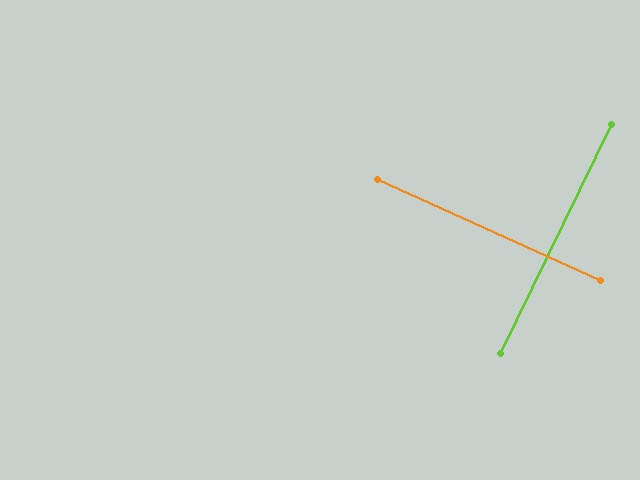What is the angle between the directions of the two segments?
Approximately 89 degrees.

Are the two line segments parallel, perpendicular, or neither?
Perpendicular — they meet at approximately 89°.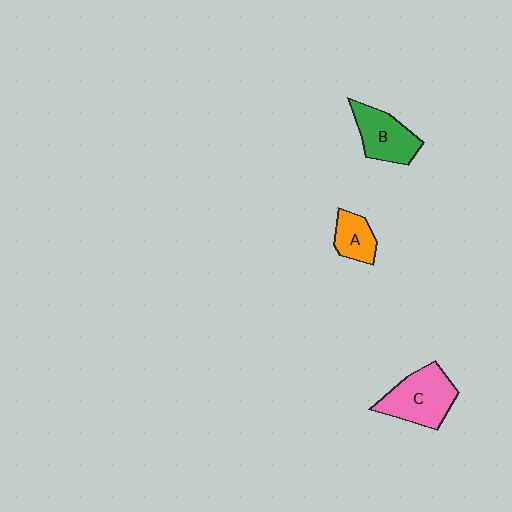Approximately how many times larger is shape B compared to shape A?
Approximately 1.6 times.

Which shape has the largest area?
Shape C (pink).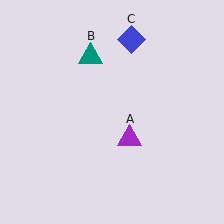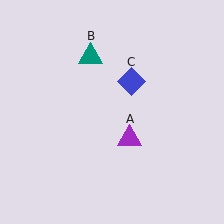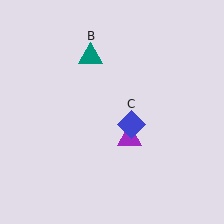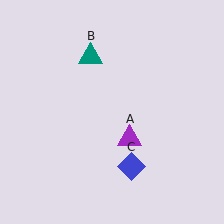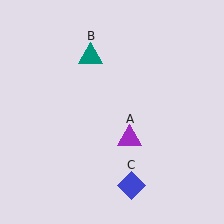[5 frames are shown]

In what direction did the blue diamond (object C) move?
The blue diamond (object C) moved down.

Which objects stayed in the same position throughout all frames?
Purple triangle (object A) and teal triangle (object B) remained stationary.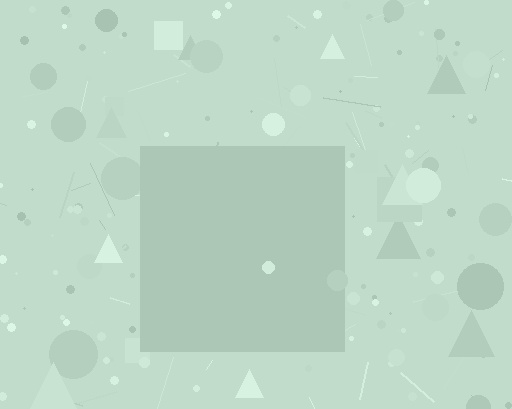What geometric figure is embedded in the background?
A square is embedded in the background.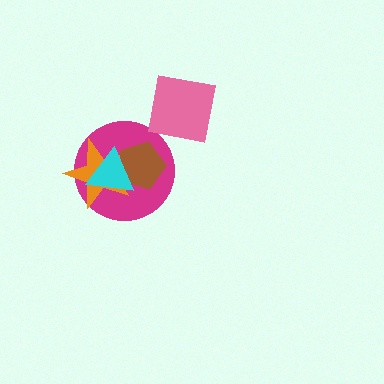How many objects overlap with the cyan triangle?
3 objects overlap with the cyan triangle.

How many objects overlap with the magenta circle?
3 objects overlap with the magenta circle.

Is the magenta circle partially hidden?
Yes, it is partially covered by another shape.